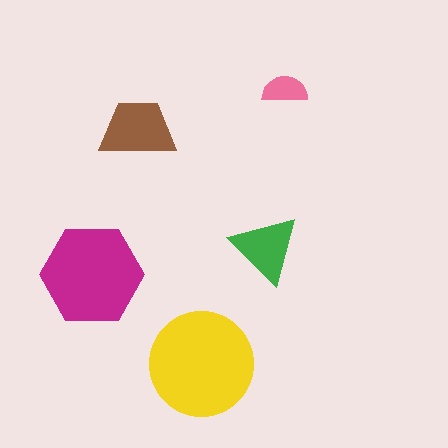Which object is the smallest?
The pink semicircle.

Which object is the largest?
The yellow circle.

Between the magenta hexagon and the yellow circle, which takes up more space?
The yellow circle.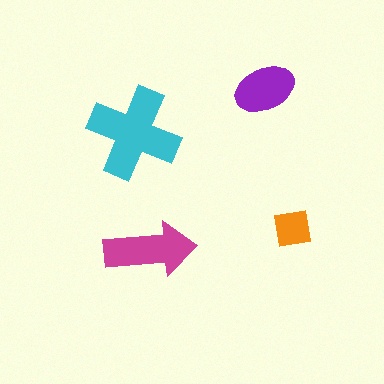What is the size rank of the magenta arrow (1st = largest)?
2nd.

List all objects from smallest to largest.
The orange square, the purple ellipse, the magenta arrow, the cyan cross.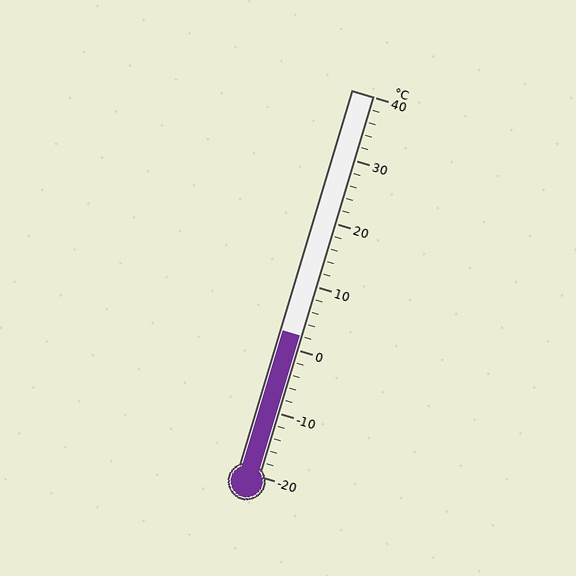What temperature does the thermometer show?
The thermometer shows approximately 2°C.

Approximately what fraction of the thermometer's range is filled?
The thermometer is filled to approximately 35% of its range.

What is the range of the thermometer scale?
The thermometer scale ranges from -20°C to 40°C.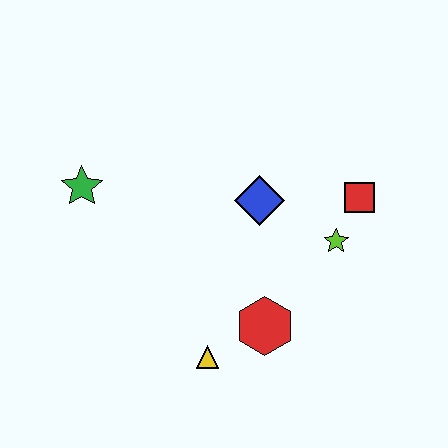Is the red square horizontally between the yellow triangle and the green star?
No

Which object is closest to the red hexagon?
The yellow triangle is closest to the red hexagon.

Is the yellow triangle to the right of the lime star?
No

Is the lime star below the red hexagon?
No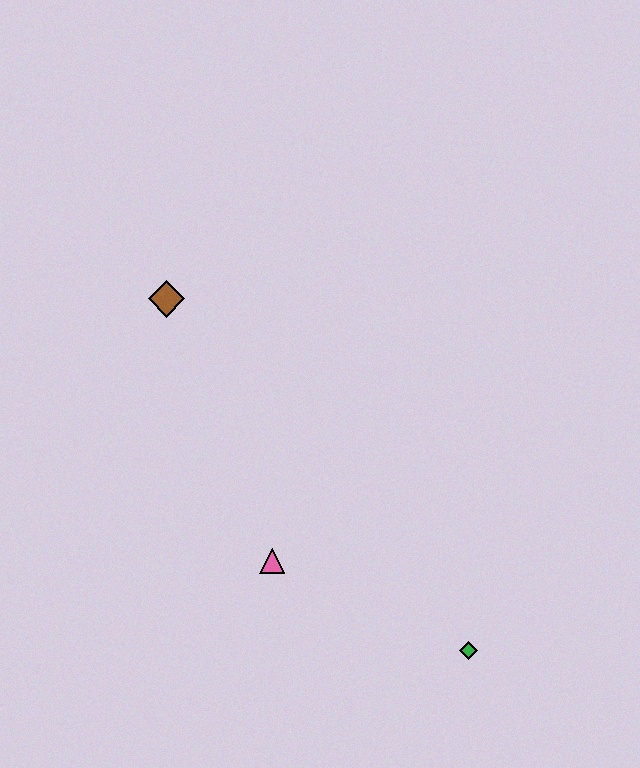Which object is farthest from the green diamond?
The brown diamond is farthest from the green diamond.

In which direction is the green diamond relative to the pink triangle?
The green diamond is to the right of the pink triangle.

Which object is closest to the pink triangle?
The green diamond is closest to the pink triangle.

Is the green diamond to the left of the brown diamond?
No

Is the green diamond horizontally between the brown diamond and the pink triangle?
No